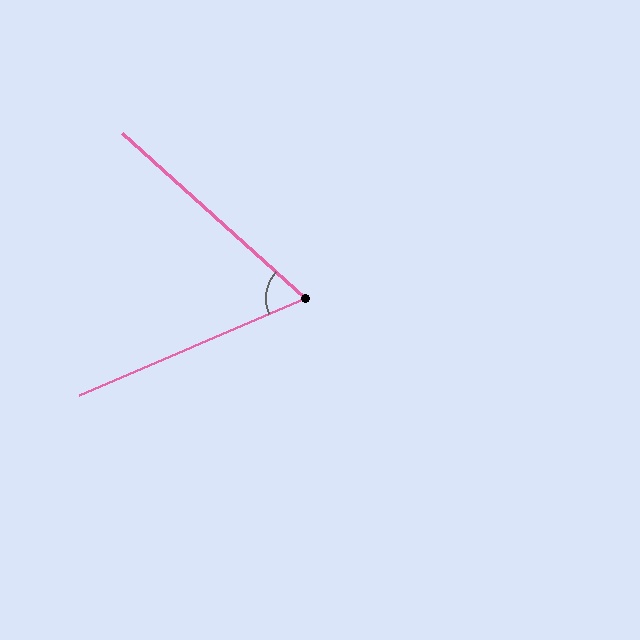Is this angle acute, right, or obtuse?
It is acute.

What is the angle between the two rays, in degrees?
Approximately 65 degrees.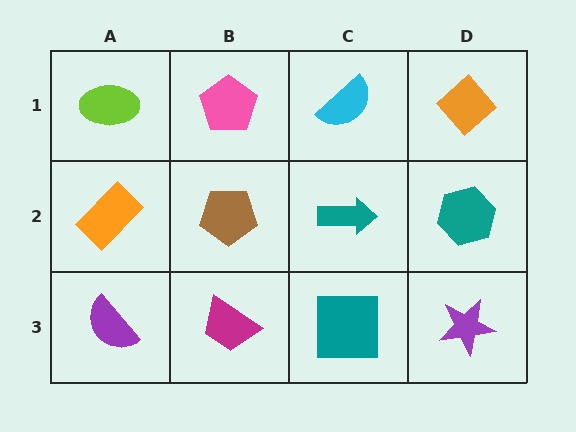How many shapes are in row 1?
4 shapes.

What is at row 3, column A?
A purple semicircle.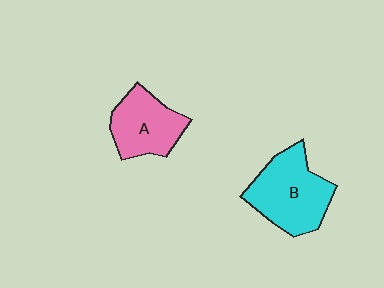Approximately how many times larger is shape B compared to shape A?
Approximately 1.3 times.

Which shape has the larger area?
Shape B (cyan).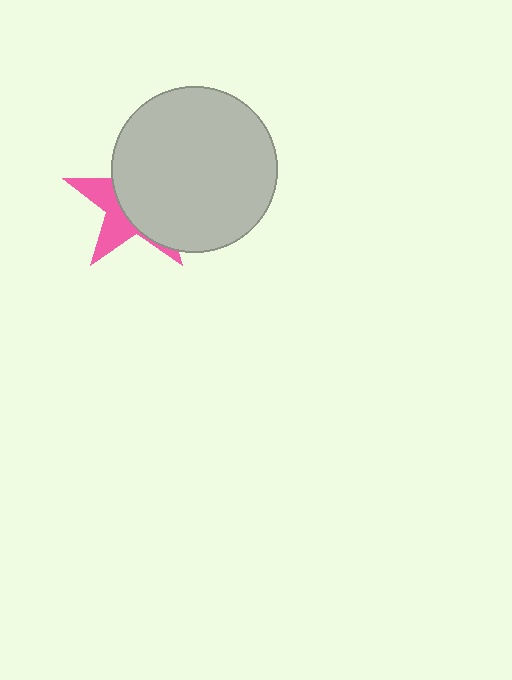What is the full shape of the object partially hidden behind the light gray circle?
The partially hidden object is a pink star.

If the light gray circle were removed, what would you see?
You would see the complete pink star.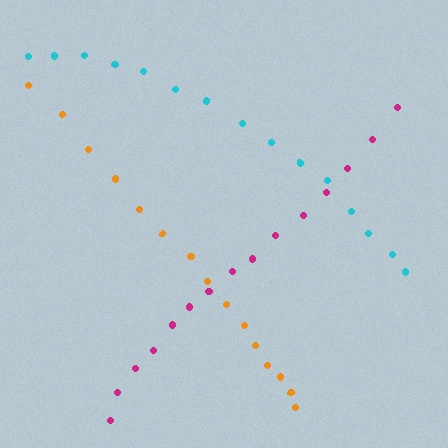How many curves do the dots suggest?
There are 3 distinct paths.